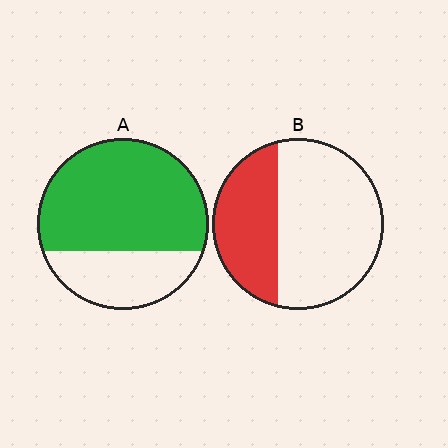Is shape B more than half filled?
No.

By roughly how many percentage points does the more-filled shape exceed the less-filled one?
By roughly 35 percentage points (A over B).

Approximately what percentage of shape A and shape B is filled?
A is approximately 70% and B is approximately 35%.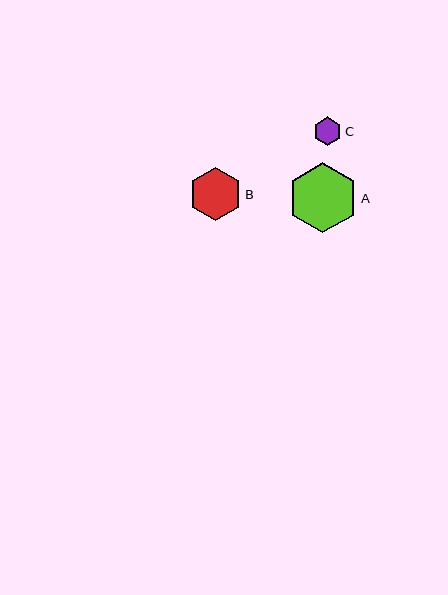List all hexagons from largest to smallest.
From largest to smallest: A, B, C.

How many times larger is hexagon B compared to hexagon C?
Hexagon B is approximately 1.9 times the size of hexagon C.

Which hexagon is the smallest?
Hexagon C is the smallest with a size of approximately 29 pixels.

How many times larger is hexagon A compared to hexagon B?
Hexagon A is approximately 1.3 times the size of hexagon B.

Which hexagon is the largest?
Hexagon A is the largest with a size of approximately 70 pixels.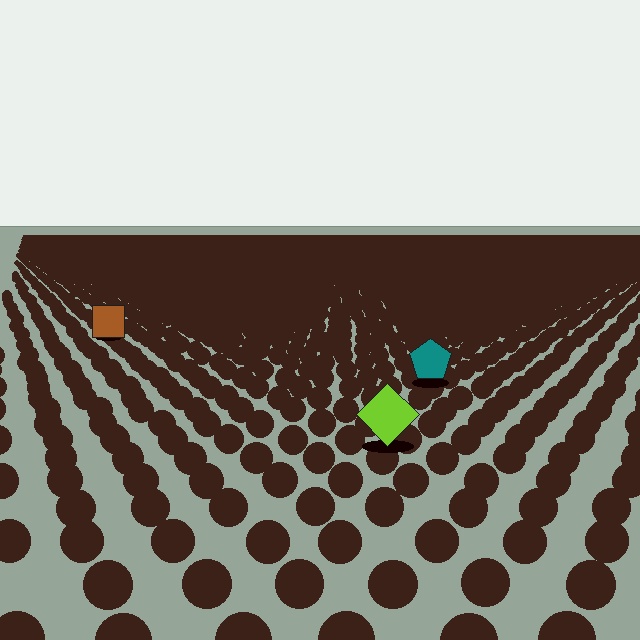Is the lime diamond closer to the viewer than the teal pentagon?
Yes. The lime diamond is closer — you can tell from the texture gradient: the ground texture is coarser near it.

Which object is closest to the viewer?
The lime diamond is closest. The texture marks near it are larger and more spread out.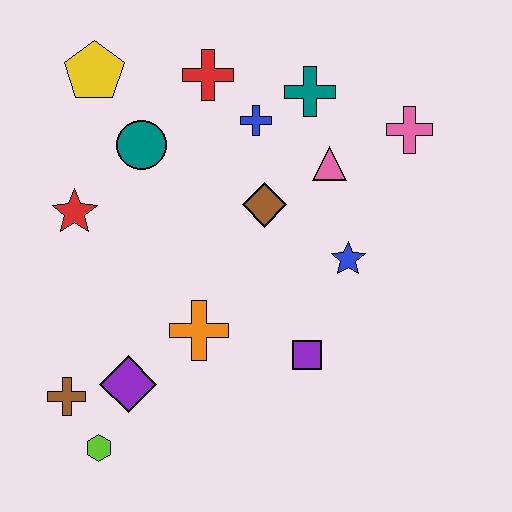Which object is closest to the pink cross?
The pink triangle is closest to the pink cross.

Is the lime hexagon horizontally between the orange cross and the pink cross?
No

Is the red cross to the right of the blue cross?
No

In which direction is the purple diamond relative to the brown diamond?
The purple diamond is below the brown diamond.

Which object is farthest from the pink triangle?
The lime hexagon is farthest from the pink triangle.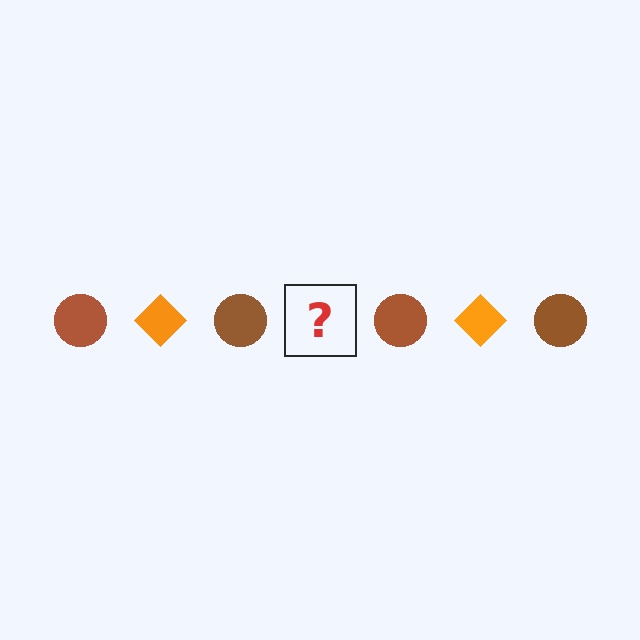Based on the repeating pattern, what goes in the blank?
The blank should be an orange diamond.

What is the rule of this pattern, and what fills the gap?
The rule is that the pattern alternates between brown circle and orange diamond. The gap should be filled with an orange diamond.